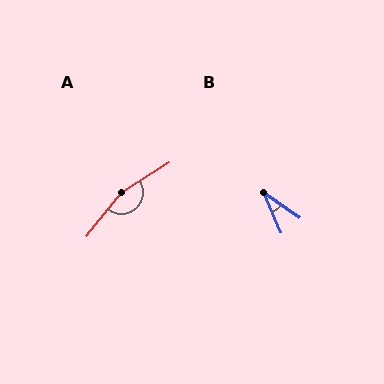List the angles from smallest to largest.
B (32°), A (162°).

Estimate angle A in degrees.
Approximately 162 degrees.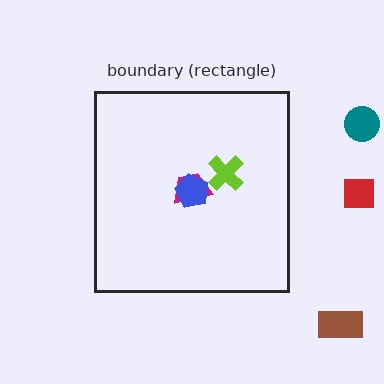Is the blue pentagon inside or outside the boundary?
Inside.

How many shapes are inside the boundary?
3 inside, 3 outside.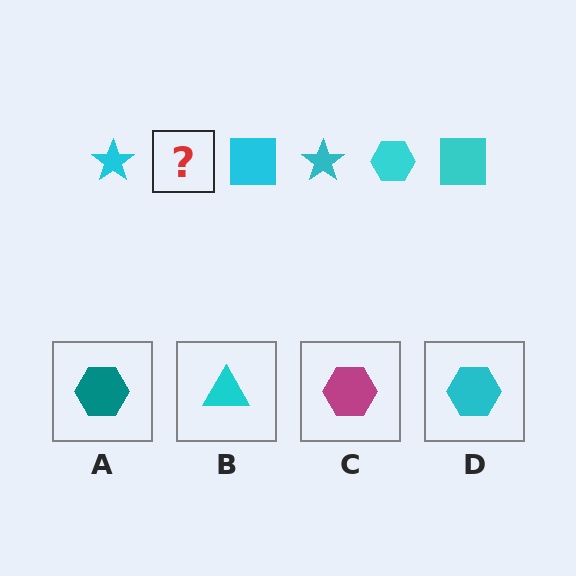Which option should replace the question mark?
Option D.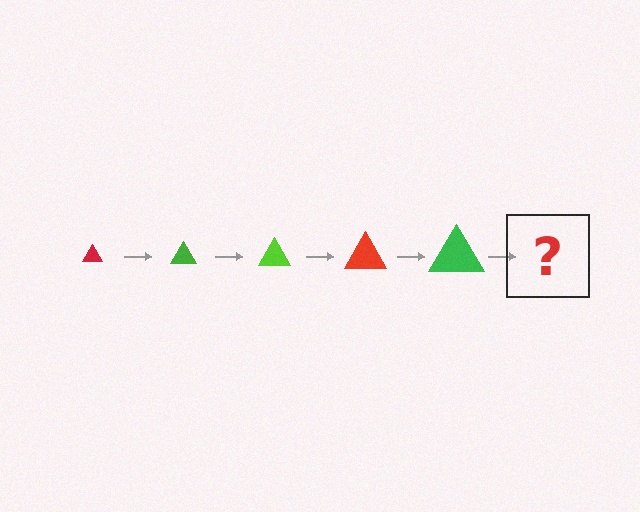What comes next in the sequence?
The next element should be a lime triangle, larger than the previous one.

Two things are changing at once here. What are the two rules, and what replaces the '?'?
The two rules are that the triangle grows larger each step and the color cycles through red, green, and lime. The '?' should be a lime triangle, larger than the previous one.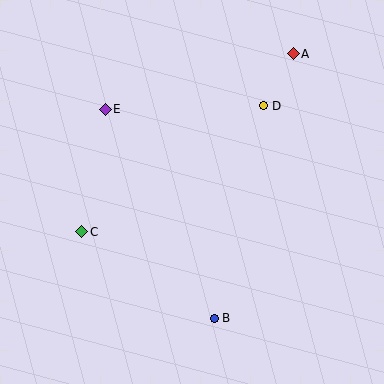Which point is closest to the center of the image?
Point D at (264, 106) is closest to the center.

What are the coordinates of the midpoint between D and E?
The midpoint between D and E is at (184, 107).